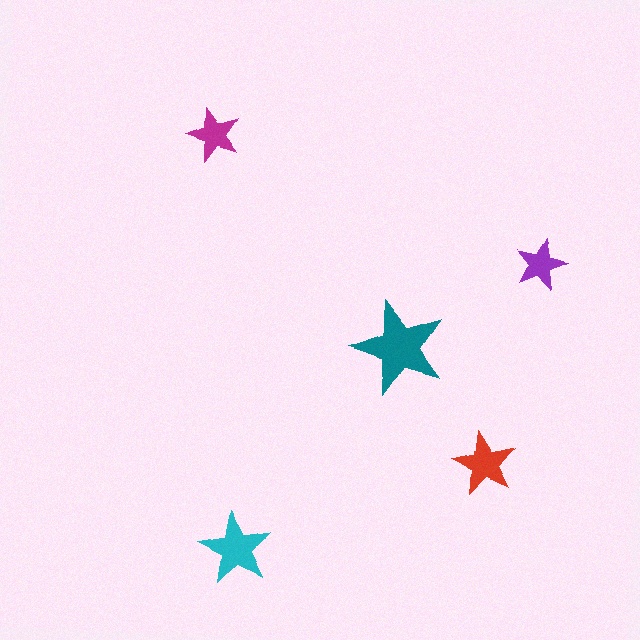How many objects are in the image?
There are 5 objects in the image.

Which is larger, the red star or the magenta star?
The red one.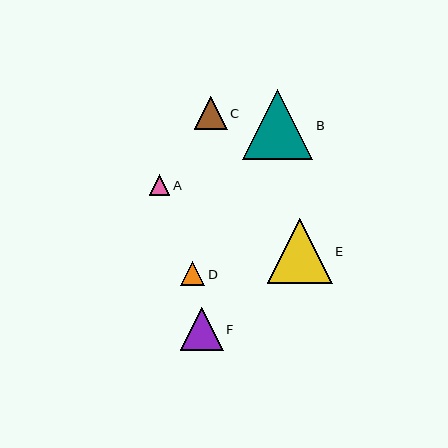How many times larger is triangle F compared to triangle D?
Triangle F is approximately 1.8 times the size of triangle D.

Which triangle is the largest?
Triangle B is the largest with a size of approximately 70 pixels.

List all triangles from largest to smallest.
From largest to smallest: B, E, F, C, D, A.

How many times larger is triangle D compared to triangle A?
Triangle D is approximately 1.2 times the size of triangle A.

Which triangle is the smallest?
Triangle A is the smallest with a size of approximately 20 pixels.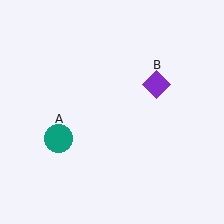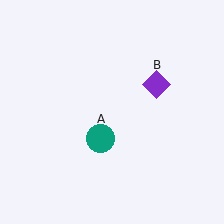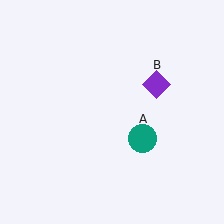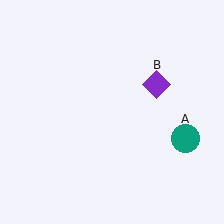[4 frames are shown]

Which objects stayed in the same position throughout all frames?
Purple diamond (object B) remained stationary.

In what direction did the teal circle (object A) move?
The teal circle (object A) moved right.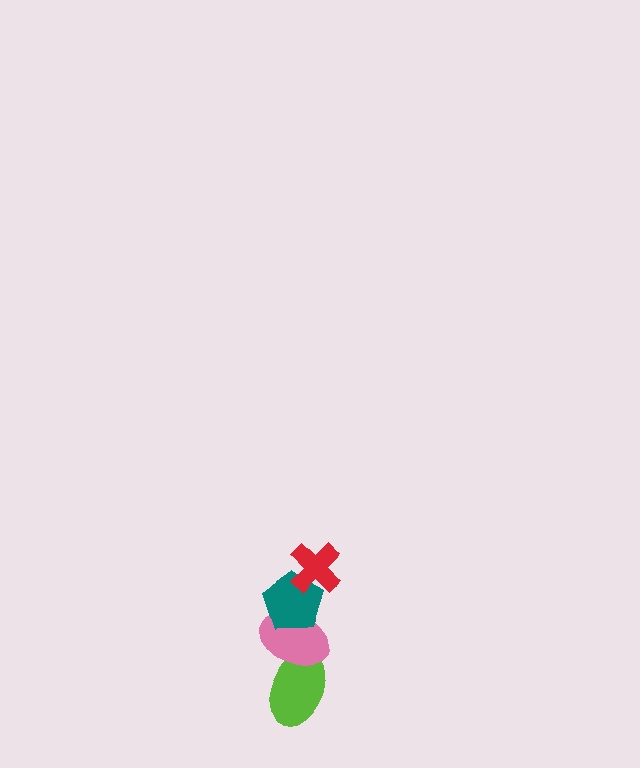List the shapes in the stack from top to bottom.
From top to bottom: the red cross, the teal pentagon, the pink ellipse, the lime ellipse.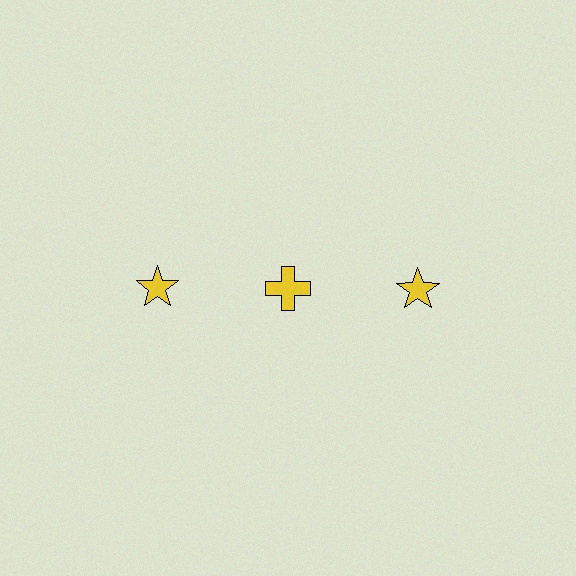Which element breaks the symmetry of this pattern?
The yellow cross in the top row, second from left column breaks the symmetry. All other shapes are yellow stars.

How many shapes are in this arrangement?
There are 3 shapes arranged in a grid pattern.